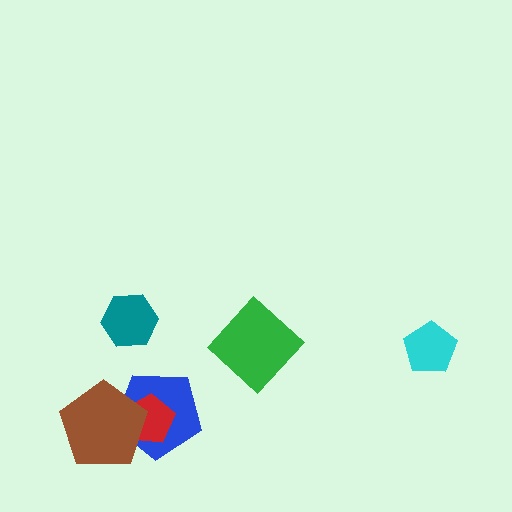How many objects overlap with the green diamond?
0 objects overlap with the green diamond.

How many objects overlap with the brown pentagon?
2 objects overlap with the brown pentagon.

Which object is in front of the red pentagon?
The brown pentagon is in front of the red pentagon.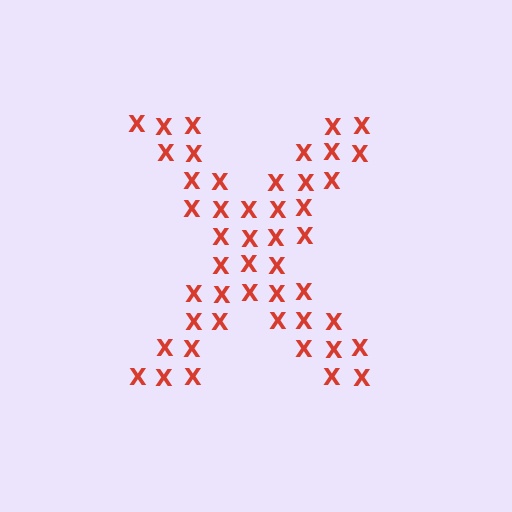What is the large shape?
The large shape is the letter X.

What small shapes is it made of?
It is made of small letter X's.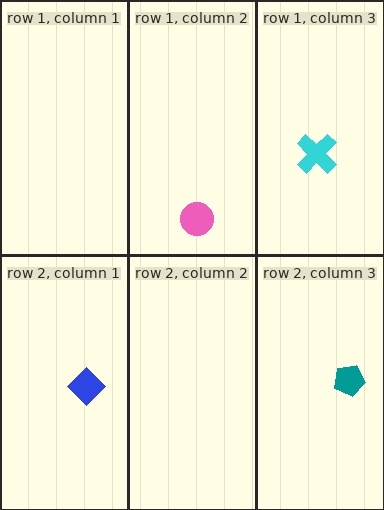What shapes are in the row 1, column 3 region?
The cyan cross.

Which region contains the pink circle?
The row 1, column 2 region.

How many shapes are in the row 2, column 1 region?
1.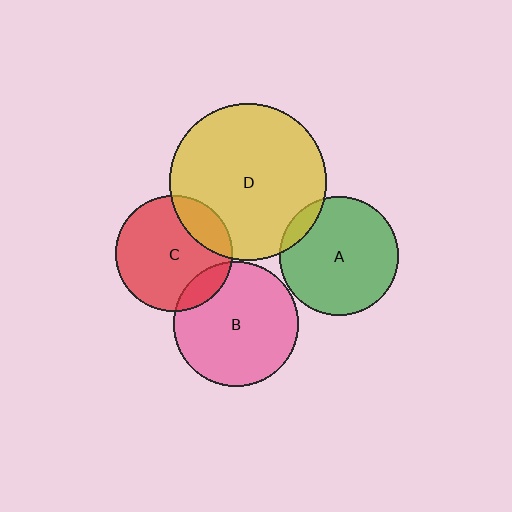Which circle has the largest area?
Circle D (yellow).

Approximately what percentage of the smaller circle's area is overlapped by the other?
Approximately 15%.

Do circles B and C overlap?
Yes.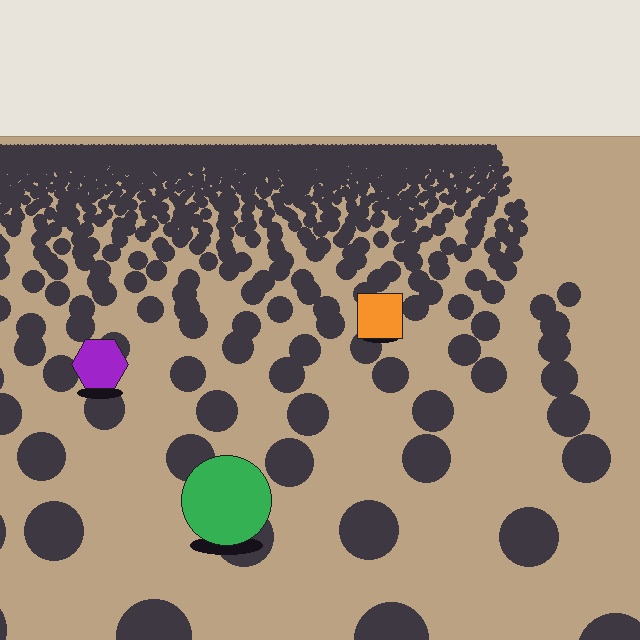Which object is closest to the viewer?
The green circle is closest. The texture marks near it are larger and more spread out.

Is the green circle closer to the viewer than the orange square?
Yes. The green circle is closer — you can tell from the texture gradient: the ground texture is coarser near it.